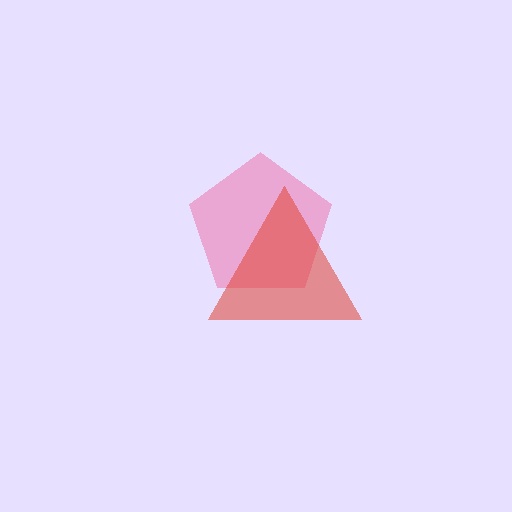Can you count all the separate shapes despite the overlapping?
Yes, there are 2 separate shapes.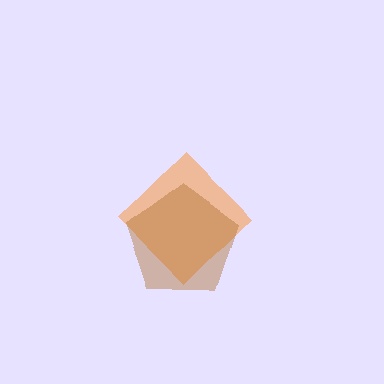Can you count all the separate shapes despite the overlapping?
Yes, there are 2 separate shapes.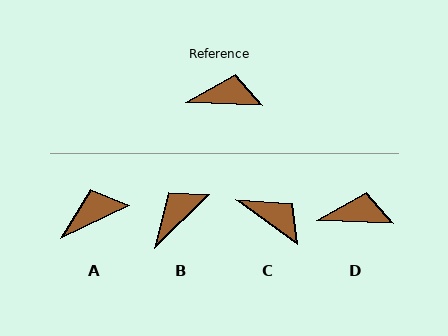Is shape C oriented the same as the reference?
No, it is off by about 34 degrees.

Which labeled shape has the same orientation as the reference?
D.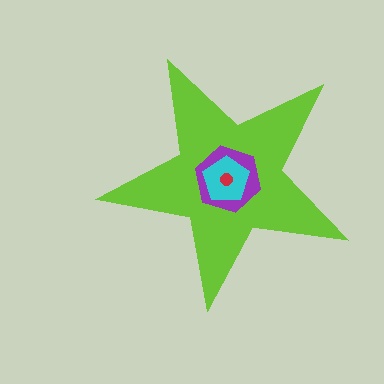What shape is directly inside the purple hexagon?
The cyan pentagon.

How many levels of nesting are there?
4.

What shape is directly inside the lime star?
The purple hexagon.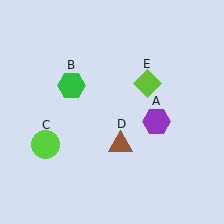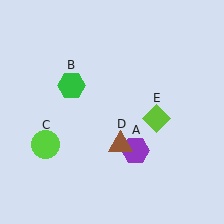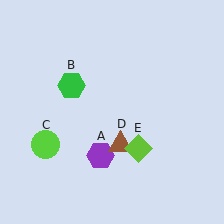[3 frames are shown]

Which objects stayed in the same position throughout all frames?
Green hexagon (object B) and lime circle (object C) and brown triangle (object D) remained stationary.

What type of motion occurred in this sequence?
The purple hexagon (object A), lime diamond (object E) rotated clockwise around the center of the scene.